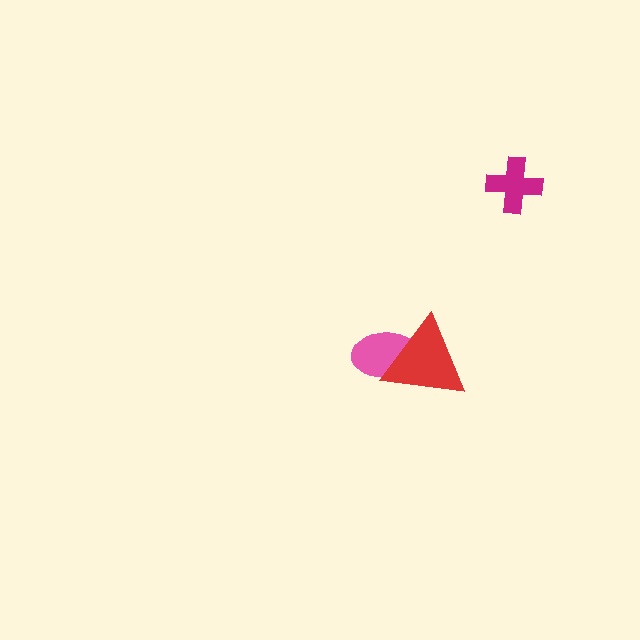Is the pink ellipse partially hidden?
Yes, it is partially covered by another shape.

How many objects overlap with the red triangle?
1 object overlaps with the red triangle.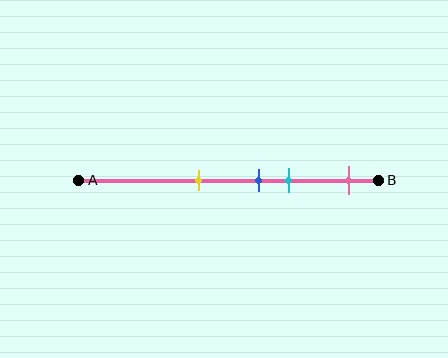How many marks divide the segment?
There are 4 marks dividing the segment.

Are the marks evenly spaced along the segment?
No, the marks are not evenly spaced.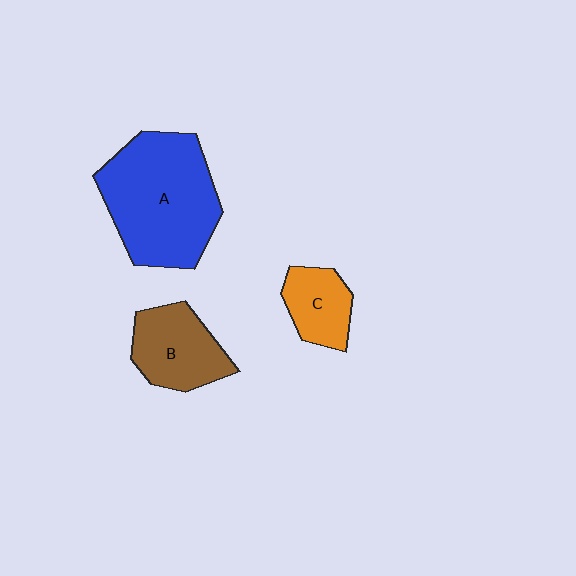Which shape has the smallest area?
Shape C (orange).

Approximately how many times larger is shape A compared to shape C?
Approximately 2.8 times.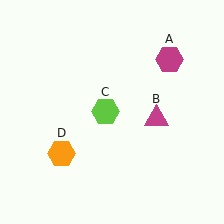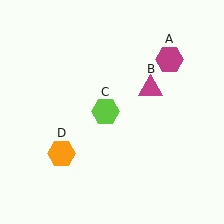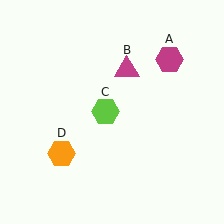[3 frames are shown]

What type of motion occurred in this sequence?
The magenta triangle (object B) rotated counterclockwise around the center of the scene.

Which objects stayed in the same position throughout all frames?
Magenta hexagon (object A) and lime hexagon (object C) and orange hexagon (object D) remained stationary.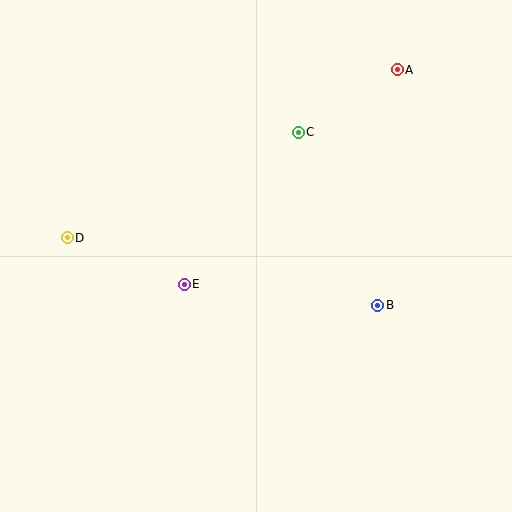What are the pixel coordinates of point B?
Point B is at (378, 305).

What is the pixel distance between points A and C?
The distance between A and C is 117 pixels.